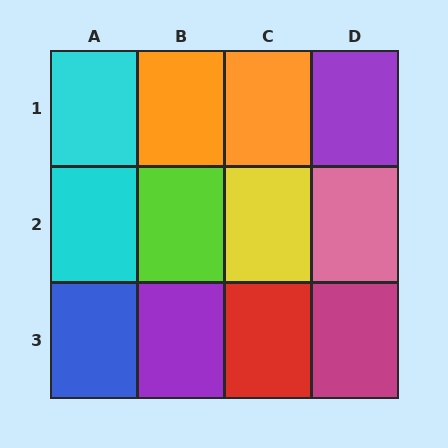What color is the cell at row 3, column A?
Blue.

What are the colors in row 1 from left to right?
Cyan, orange, orange, purple.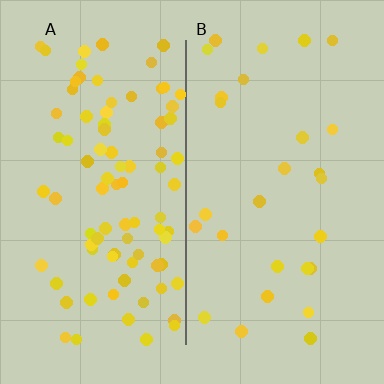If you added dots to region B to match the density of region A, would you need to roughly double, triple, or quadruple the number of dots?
Approximately triple.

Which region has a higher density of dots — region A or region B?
A (the left).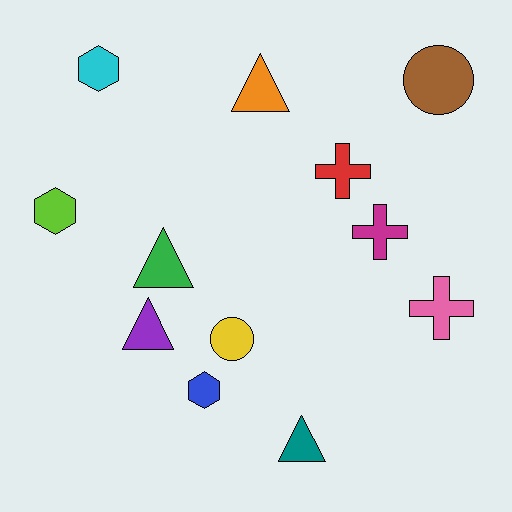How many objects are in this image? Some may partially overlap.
There are 12 objects.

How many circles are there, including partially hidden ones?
There are 2 circles.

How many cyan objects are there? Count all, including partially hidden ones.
There is 1 cyan object.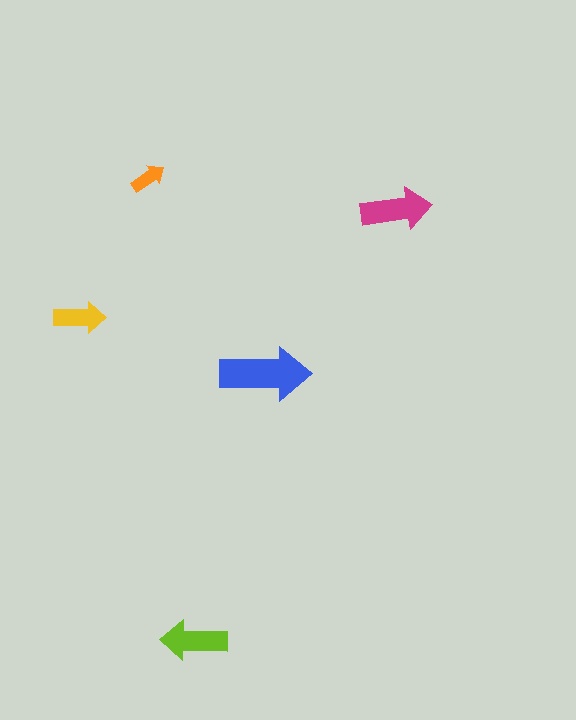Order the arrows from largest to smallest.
the blue one, the magenta one, the lime one, the yellow one, the orange one.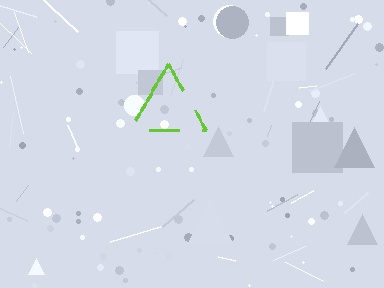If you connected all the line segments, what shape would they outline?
They would outline a triangle.